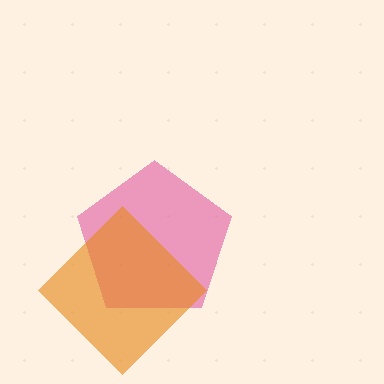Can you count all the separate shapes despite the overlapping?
Yes, there are 2 separate shapes.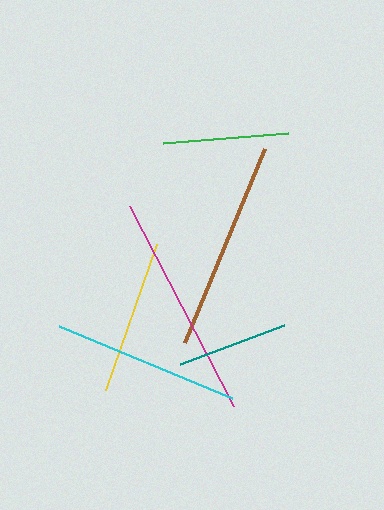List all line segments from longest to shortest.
From longest to shortest: magenta, brown, cyan, yellow, green, teal.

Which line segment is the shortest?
The teal line is the shortest at approximately 111 pixels.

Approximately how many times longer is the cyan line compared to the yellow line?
The cyan line is approximately 1.2 times the length of the yellow line.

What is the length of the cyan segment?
The cyan segment is approximately 187 pixels long.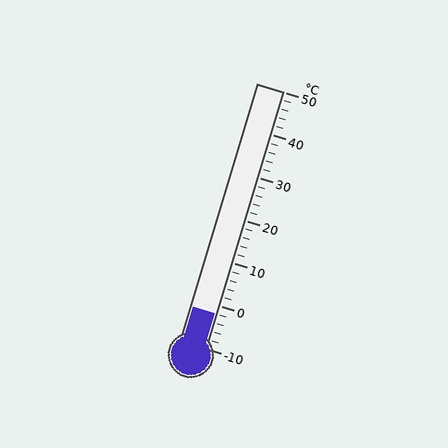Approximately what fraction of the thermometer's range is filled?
The thermometer is filled to approximately 15% of its range.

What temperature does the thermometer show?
The thermometer shows approximately -2°C.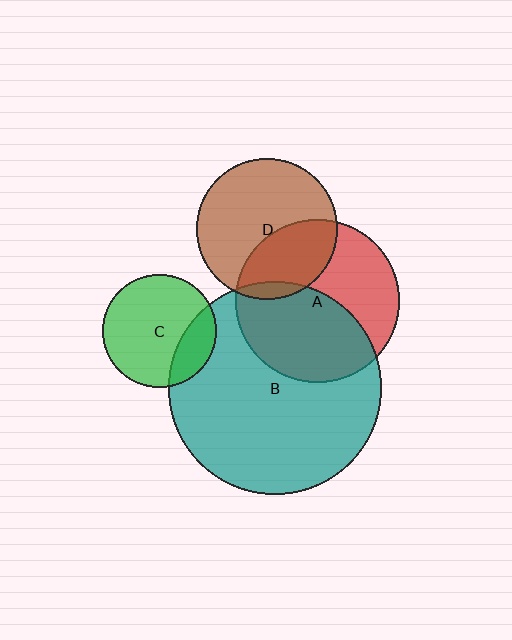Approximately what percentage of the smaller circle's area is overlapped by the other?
Approximately 35%.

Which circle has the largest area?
Circle B (teal).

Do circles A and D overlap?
Yes.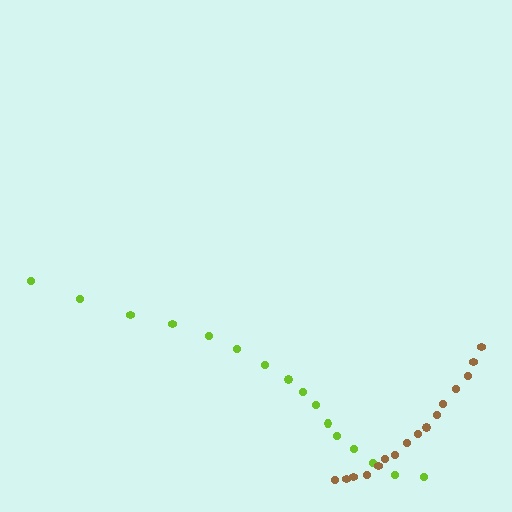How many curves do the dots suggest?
There are 2 distinct paths.